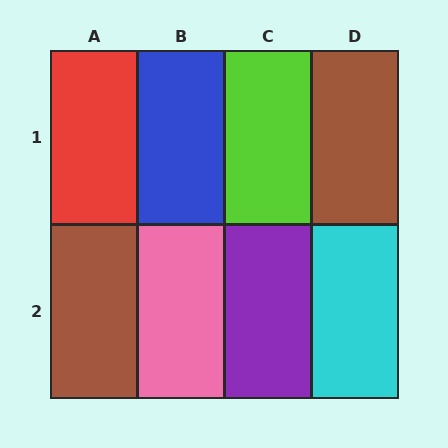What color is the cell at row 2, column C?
Purple.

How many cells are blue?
1 cell is blue.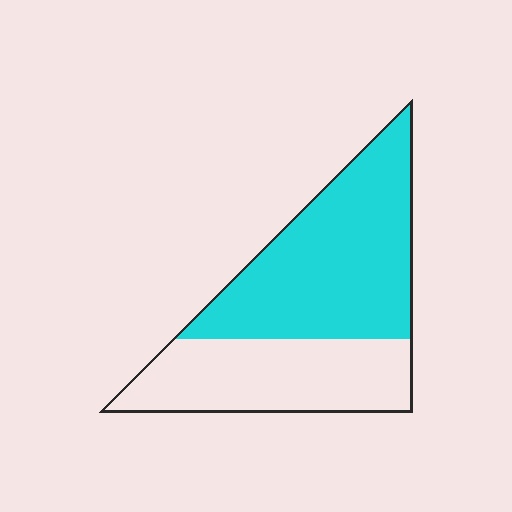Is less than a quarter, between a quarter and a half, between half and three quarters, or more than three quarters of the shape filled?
Between half and three quarters.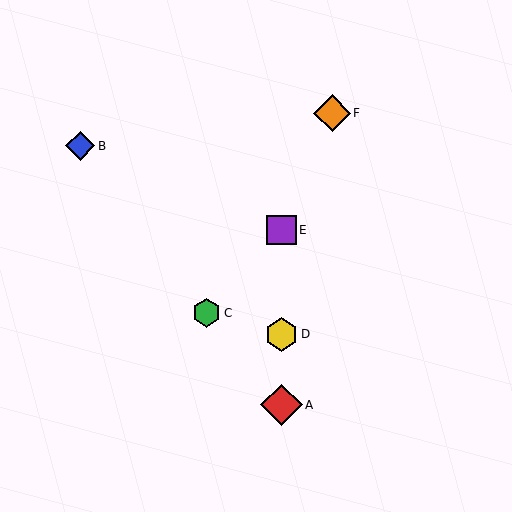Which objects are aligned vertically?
Objects A, D, E are aligned vertically.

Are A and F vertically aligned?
No, A is at x≈281 and F is at x≈332.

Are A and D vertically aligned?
Yes, both are at x≈281.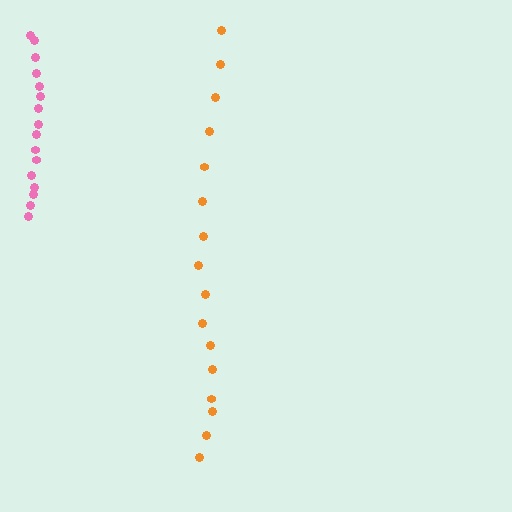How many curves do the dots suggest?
There are 2 distinct paths.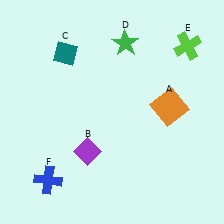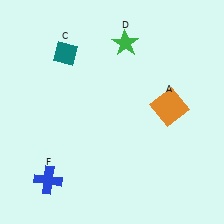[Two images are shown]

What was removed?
The lime cross (E), the purple diamond (B) were removed in Image 2.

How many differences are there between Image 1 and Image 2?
There are 2 differences between the two images.